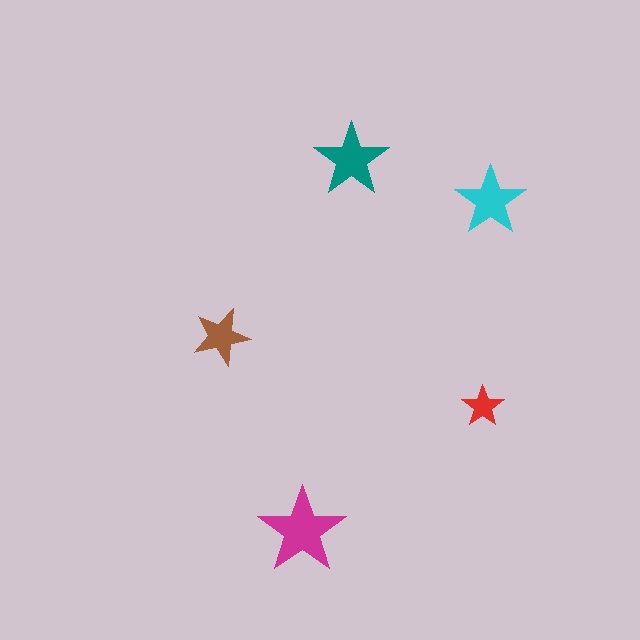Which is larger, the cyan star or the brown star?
The cyan one.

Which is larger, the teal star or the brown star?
The teal one.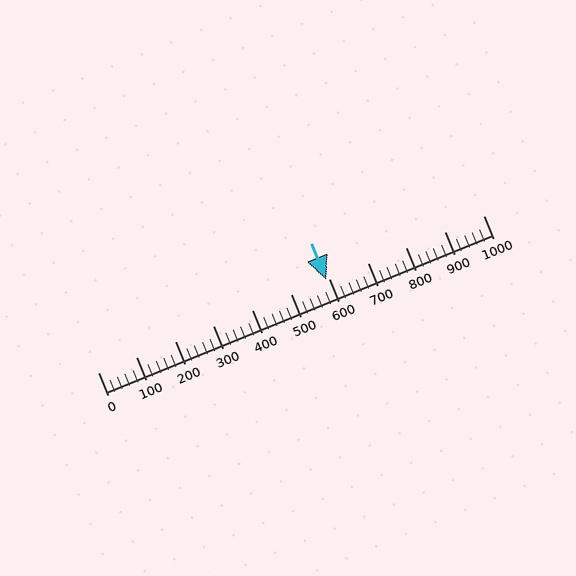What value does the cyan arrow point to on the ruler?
The cyan arrow points to approximately 592.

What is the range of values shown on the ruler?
The ruler shows values from 0 to 1000.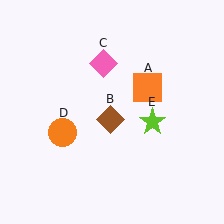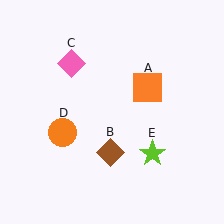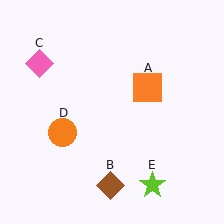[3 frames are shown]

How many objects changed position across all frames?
3 objects changed position: brown diamond (object B), pink diamond (object C), lime star (object E).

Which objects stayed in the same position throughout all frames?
Orange square (object A) and orange circle (object D) remained stationary.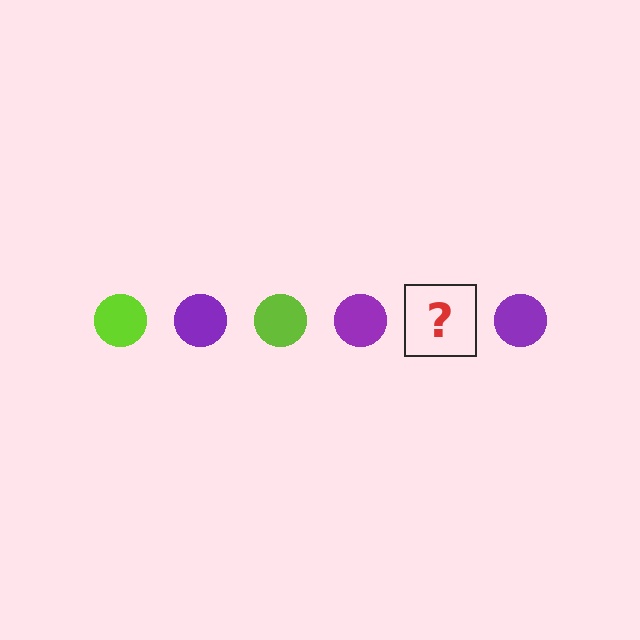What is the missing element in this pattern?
The missing element is a lime circle.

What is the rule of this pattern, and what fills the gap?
The rule is that the pattern cycles through lime, purple circles. The gap should be filled with a lime circle.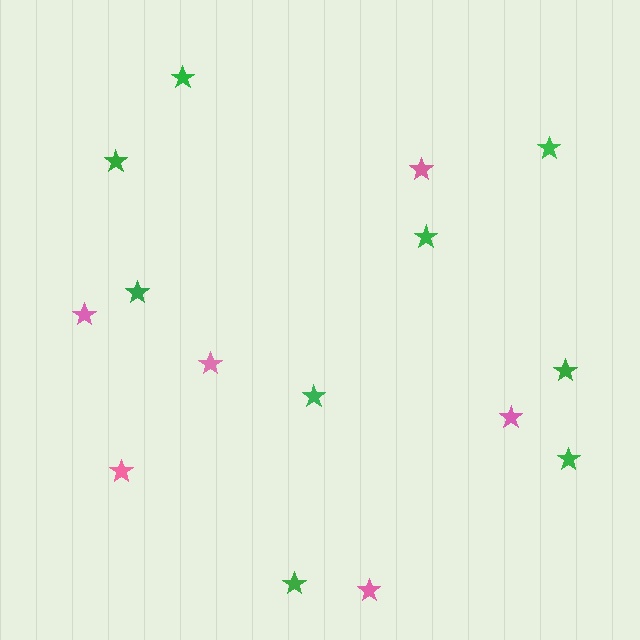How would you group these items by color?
There are 2 groups: one group of green stars (9) and one group of pink stars (6).